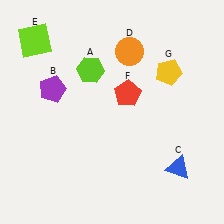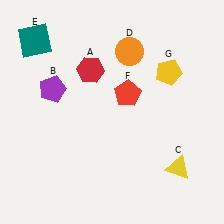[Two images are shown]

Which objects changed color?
A changed from lime to red. C changed from blue to yellow. E changed from lime to teal.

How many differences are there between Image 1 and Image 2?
There are 3 differences between the two images.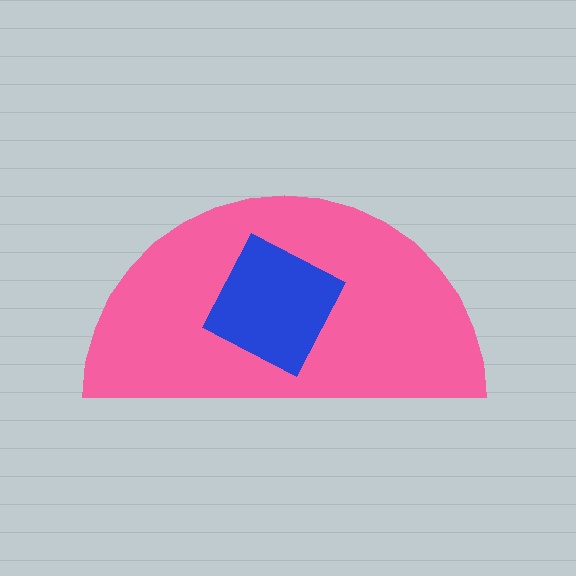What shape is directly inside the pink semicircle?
The blue square.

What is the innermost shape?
The blue square.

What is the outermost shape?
The pink semicircle.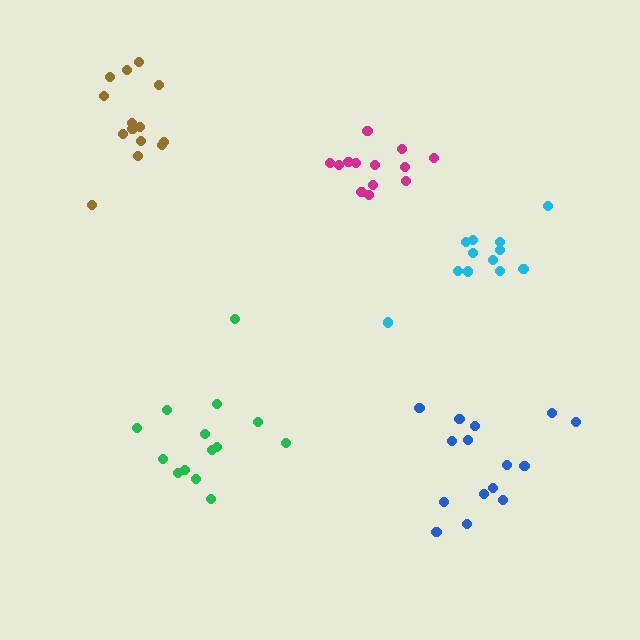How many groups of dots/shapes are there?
There are 5 groups.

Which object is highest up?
The brown cluster is topmost.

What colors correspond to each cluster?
The clusters are colored: cyan, blue, green, magenta, brown.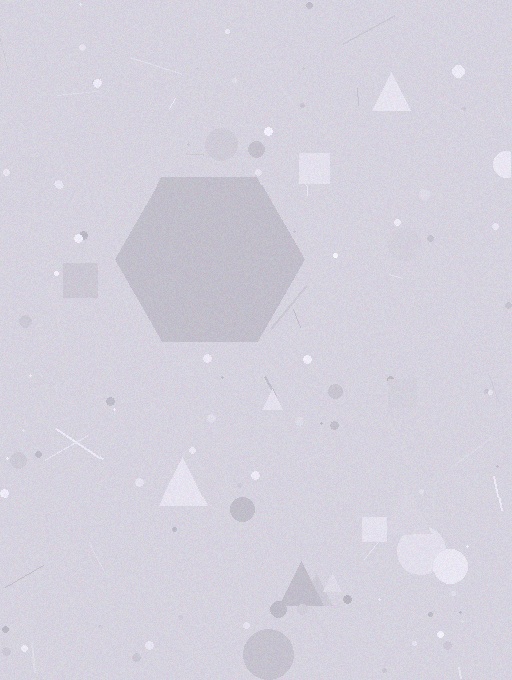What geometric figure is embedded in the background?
A hexagon is embedded in the background.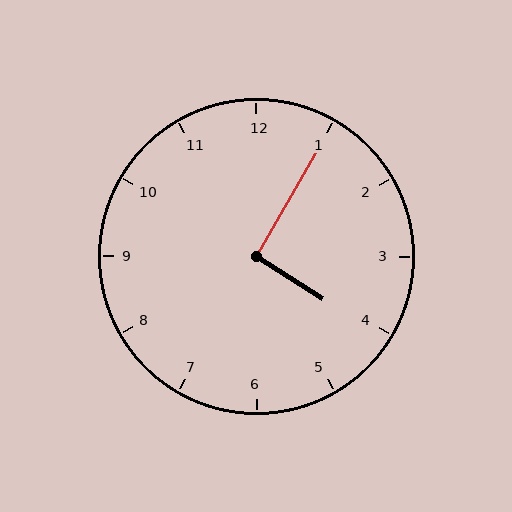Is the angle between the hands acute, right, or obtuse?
It is right.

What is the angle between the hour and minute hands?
Approximately 92 degrees.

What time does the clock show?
4:05.